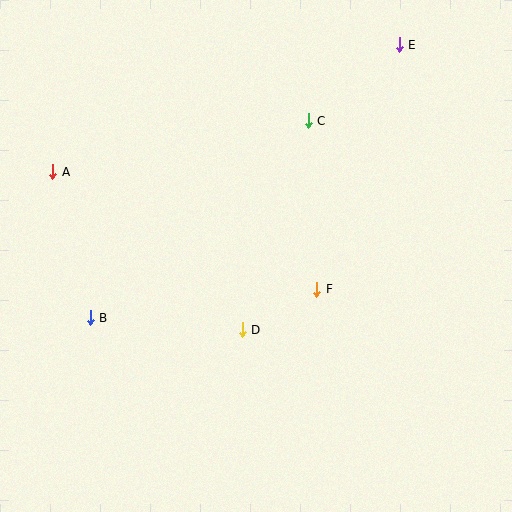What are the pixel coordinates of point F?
Point F is at (317, 289).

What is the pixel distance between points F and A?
The distance between F and A is 289 pixels.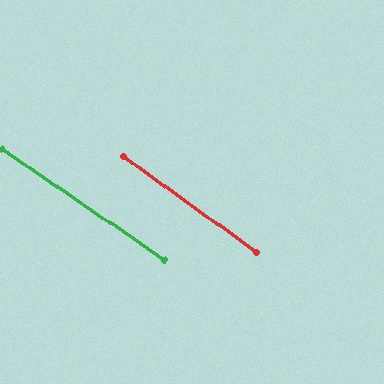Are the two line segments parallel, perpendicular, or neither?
Parallel — their directions differ by only 1.3°.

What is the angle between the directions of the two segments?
Approximately 1 degree.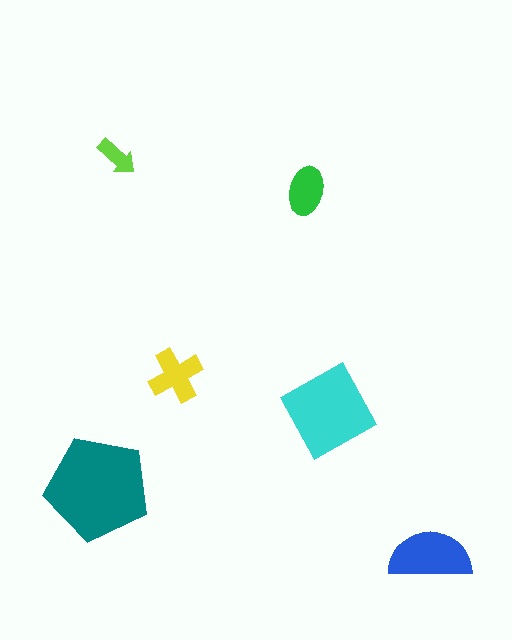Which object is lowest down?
The blue semicircle is bottommost.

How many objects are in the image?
There are 6 objects in the image.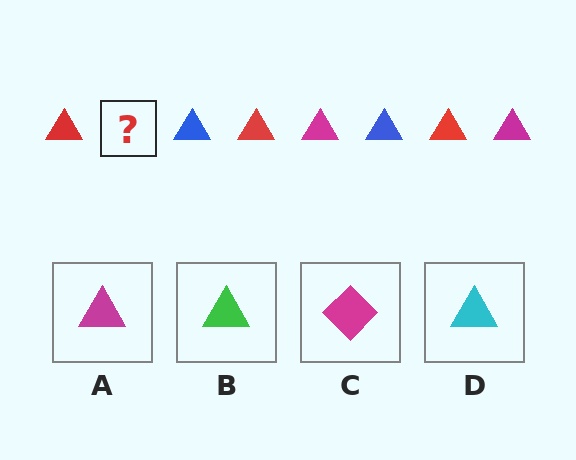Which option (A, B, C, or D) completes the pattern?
A.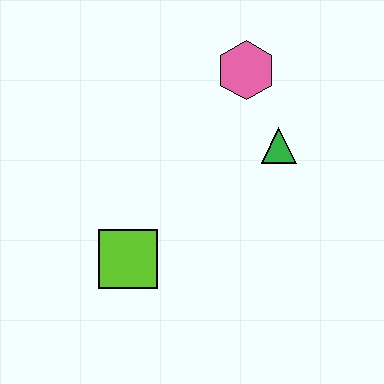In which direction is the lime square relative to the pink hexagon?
The lime square is below the pink hexagon.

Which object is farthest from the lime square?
The pink hexagon is farthest from the lime square.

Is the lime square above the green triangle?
No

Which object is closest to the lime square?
The green triangle is closest to the lime square.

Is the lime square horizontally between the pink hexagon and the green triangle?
No